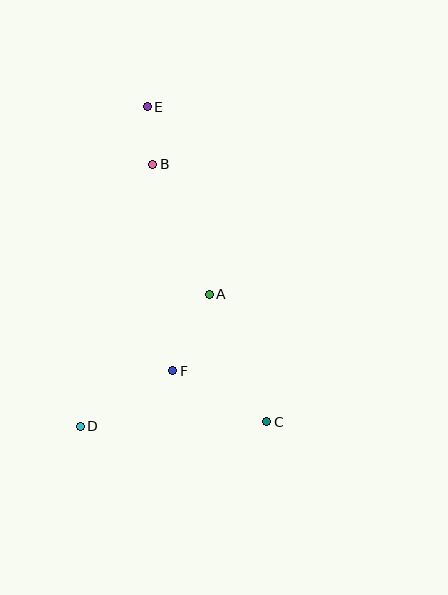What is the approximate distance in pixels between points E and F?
The distance between E and F is approximately 265 pixels.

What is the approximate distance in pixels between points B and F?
The distance between B and F is approximately 207 pixels.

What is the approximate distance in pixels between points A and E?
The distance between A and E is approximately 197 pixels.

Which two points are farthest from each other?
Points C and E are farthest from each other.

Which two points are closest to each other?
Points B and E are closest to each other.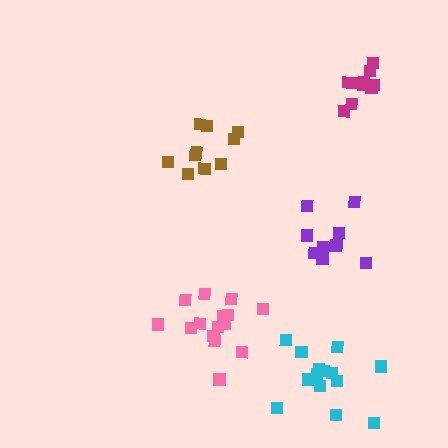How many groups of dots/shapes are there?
There are 5 groups.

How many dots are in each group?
Group 1: 15 dots, Group 2: 10 dots, Group 3: 14 dots, Group 4: 10 dots, Group 5: 10 dots (59 total).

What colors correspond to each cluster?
The clusters are colored: pink, magenta, cyan, brown, purple.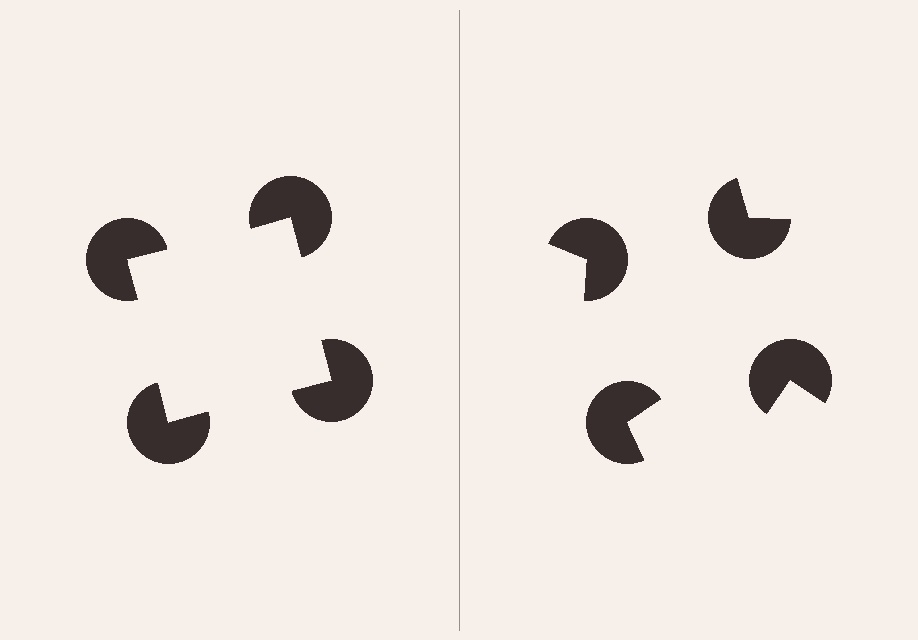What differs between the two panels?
The pac-man discs are positioned identically on both sides; only the wedge orientations differ. On the left they align to a square; on the right they are misaligned.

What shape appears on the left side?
An illusory square.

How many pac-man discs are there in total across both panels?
8 — 4 on each side.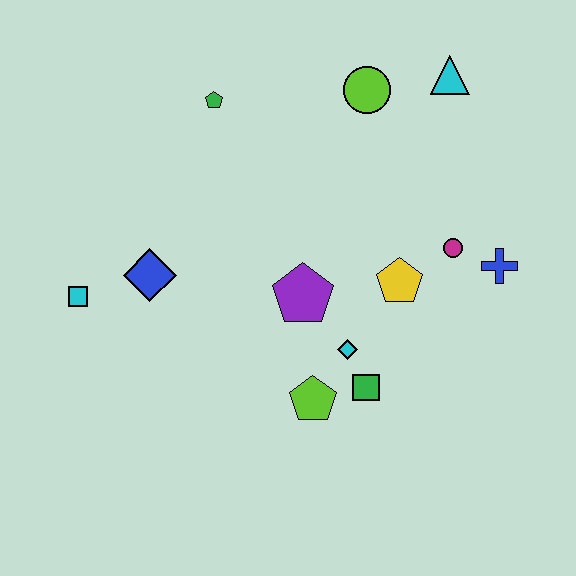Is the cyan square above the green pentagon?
No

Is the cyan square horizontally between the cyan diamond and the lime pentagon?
No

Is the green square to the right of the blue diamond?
Yes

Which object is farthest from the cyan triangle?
The cyan square is farthest from the cyan triangle.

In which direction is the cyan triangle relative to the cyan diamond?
The cyan triangle is above the cyan diamond.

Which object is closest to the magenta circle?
The blue cross is closest to the magenta circle.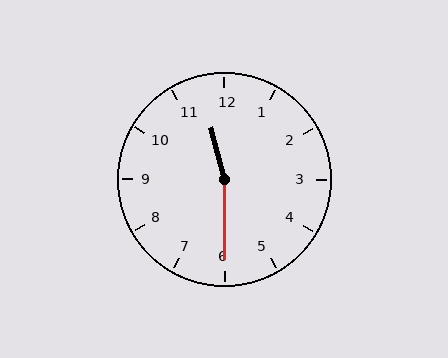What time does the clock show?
11:30.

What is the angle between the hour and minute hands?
Approximately 165 degrees.